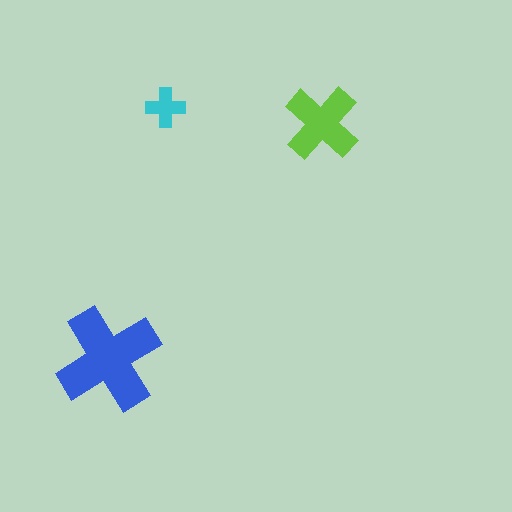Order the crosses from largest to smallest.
the blue one, the lime one, the cyan one.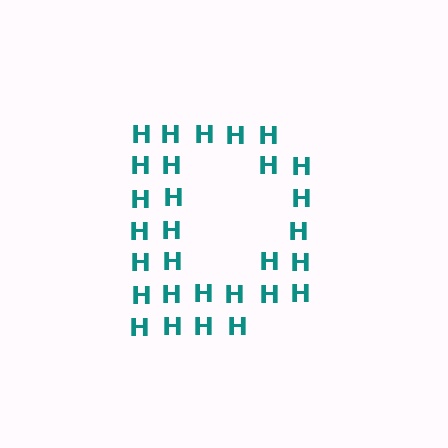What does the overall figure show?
The overall figure shows the letter D.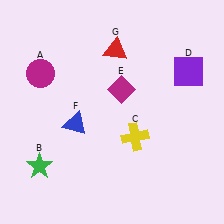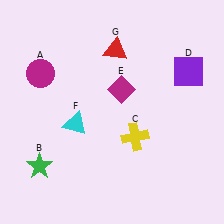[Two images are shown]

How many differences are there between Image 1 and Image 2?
There is 1 difference between the two images.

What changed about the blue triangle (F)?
In Image 1, F is blue. In Image 2, it changed to cyan.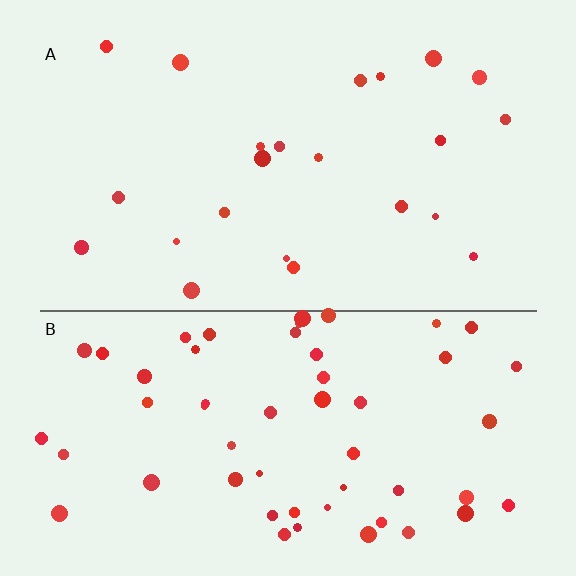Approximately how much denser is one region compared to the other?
Approximately 2.3× — region B over region A.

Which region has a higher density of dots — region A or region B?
B (the bottom).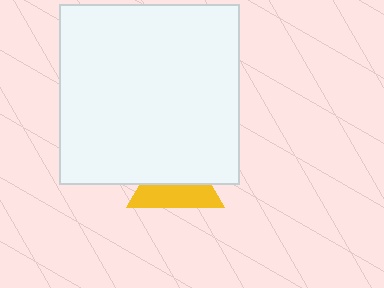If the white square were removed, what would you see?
You would see the complete yellow triangle.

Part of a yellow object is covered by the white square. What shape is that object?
It is a triangle.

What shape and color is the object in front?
The object in front is a white square.